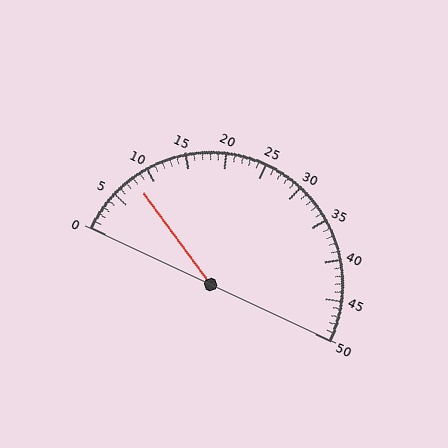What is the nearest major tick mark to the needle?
The nearest major tick mark is 10.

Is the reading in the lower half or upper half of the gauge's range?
The reading is in the lower half of the range (0 to 50).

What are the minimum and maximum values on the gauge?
The gauge ranges from 0 to 50.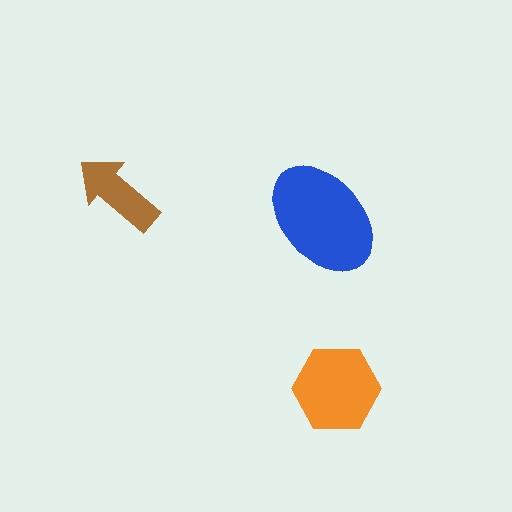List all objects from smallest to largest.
The brown arrow, the orange hexagon, the blue ellipse.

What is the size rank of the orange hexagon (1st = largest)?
2nd.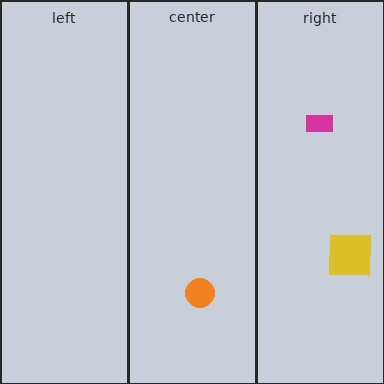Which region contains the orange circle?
The center region.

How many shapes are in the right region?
2.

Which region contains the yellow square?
The right region.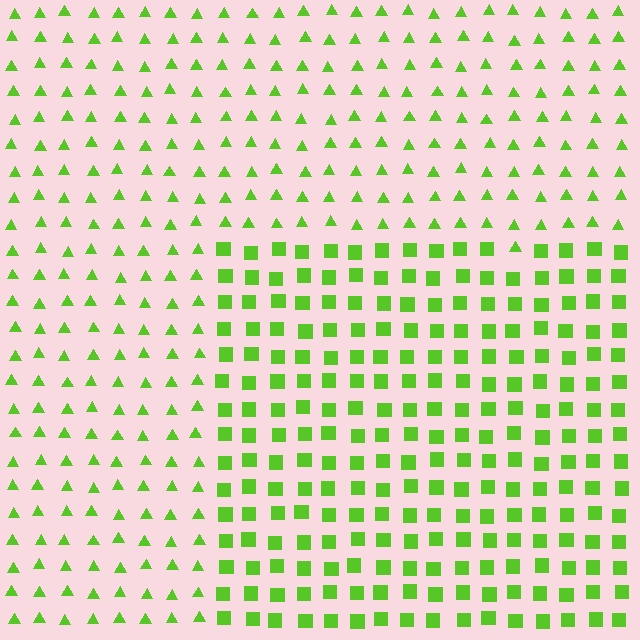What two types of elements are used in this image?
The image uses squares inside the rectangle region and triangles outside it.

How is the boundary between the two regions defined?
The boundary is defined by a change in element shape: squares inside vs. triangles outside. All elements share the same color and spacing.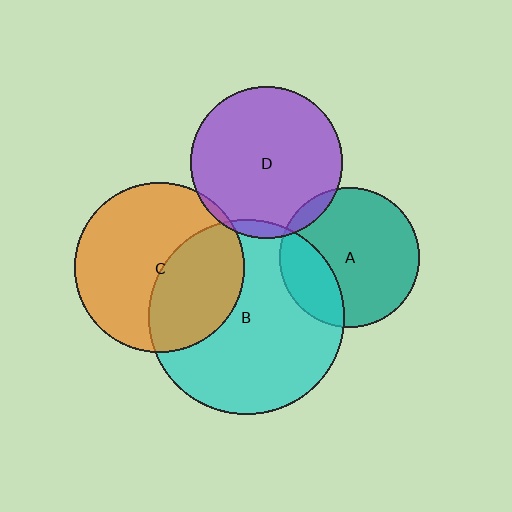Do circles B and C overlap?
Yes.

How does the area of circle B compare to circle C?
Approximately 1.3 times.